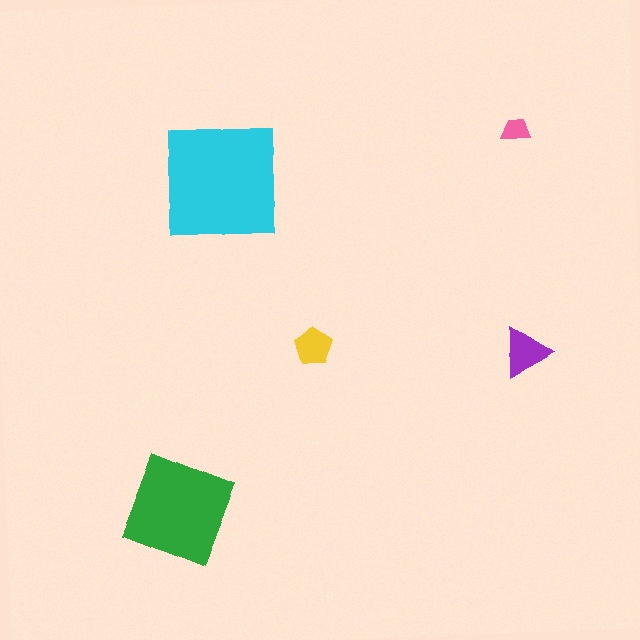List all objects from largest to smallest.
The cyan square, the green diamond, the purple triangle, the yellow pentagon, the pink trapezoid.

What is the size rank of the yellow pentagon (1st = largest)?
4th.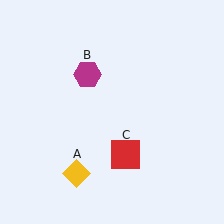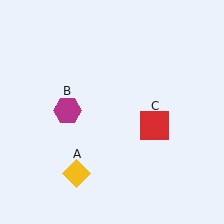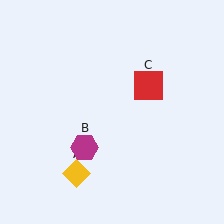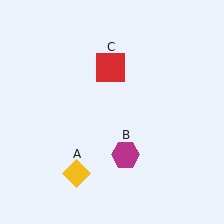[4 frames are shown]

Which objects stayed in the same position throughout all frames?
Yellow diamond (object A) remained stationary.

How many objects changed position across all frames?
2 objects changed position: magenta hexagon (object B), red square (object C).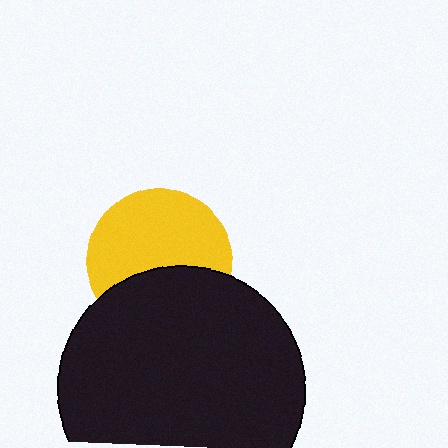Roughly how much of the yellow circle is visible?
About half of it is visible (roughly 61%).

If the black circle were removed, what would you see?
You would see the complete yellow circle.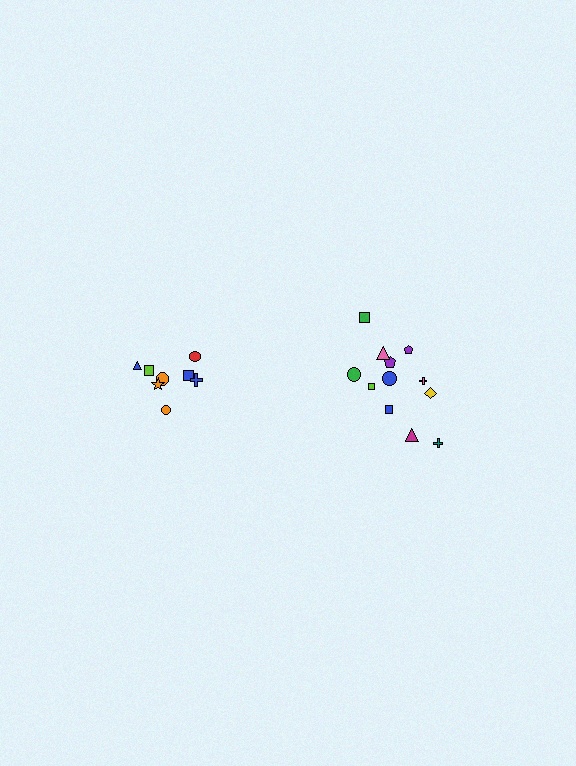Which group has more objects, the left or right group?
The right group.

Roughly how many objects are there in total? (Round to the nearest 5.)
Roughly 20 objects in total.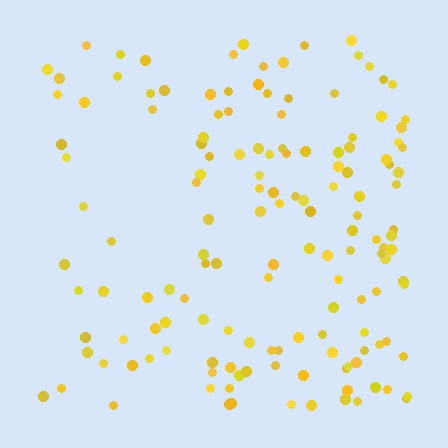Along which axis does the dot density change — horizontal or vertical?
Horizontal.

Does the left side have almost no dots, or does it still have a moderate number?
Still a moderate number, just noticeably fewer than the right.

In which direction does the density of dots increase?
From left to right, with the right side densest.